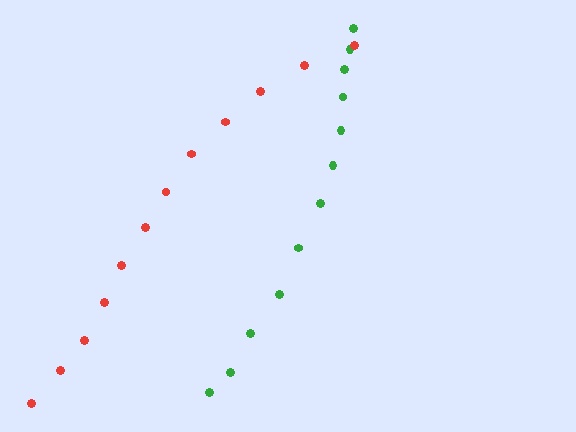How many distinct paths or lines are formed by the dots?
There are 2 distinct paths.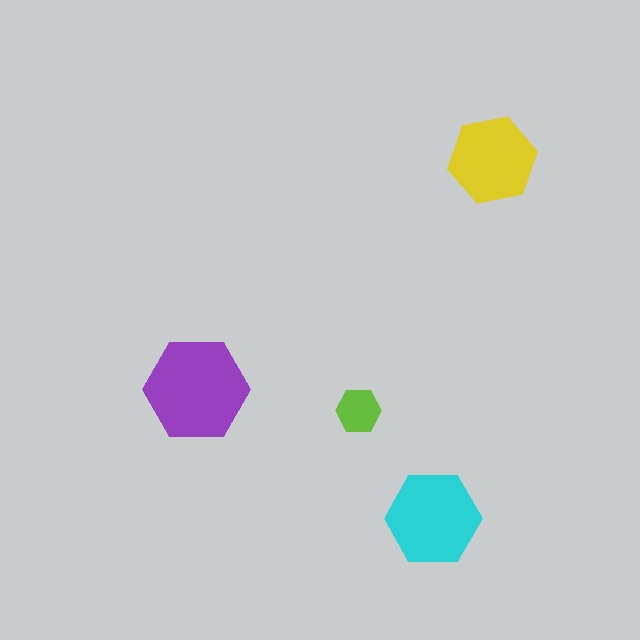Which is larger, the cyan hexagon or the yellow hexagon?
The cyan one.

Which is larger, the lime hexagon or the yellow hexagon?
The yellow one.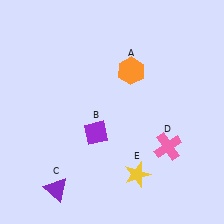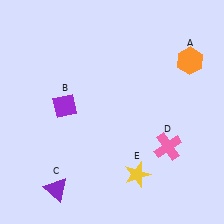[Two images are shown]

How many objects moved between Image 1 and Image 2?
2 objects moved between the two images.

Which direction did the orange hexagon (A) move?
The orange hexagon (A) moved right.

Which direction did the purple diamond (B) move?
The purple diamond (B) moved left.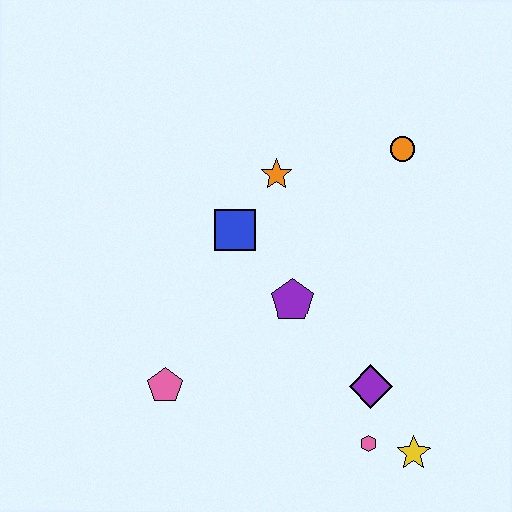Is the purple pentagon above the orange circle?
No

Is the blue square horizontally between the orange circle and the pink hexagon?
No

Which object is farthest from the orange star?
The yellow star is farthest from the orange star.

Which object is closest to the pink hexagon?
The yellow star is closest to the pink hexagon.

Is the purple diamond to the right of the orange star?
Yes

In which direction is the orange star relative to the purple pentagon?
The orange star is above the purple pentagon.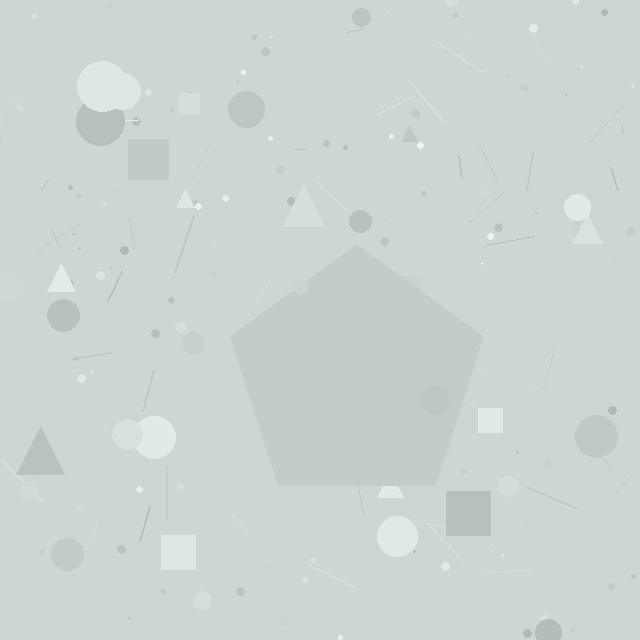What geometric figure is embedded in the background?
A pentagon is embedded in the background.